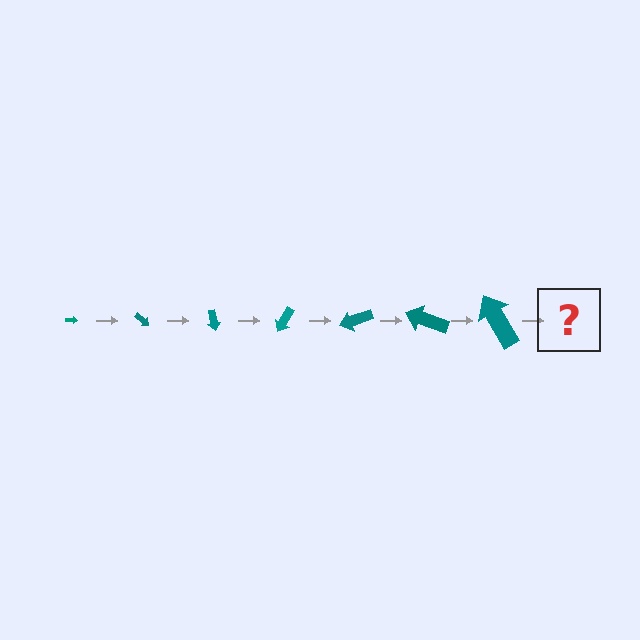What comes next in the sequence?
The next element should be an arrow, larger than the previous one and rotated 280 degrees from the start.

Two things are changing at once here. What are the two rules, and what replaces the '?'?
The two rules are that the arrow grows larger each step and it rotates 40 degrees each step. The '?' should be an arrow, larger than the previous one and rotated 280 degrees from the start.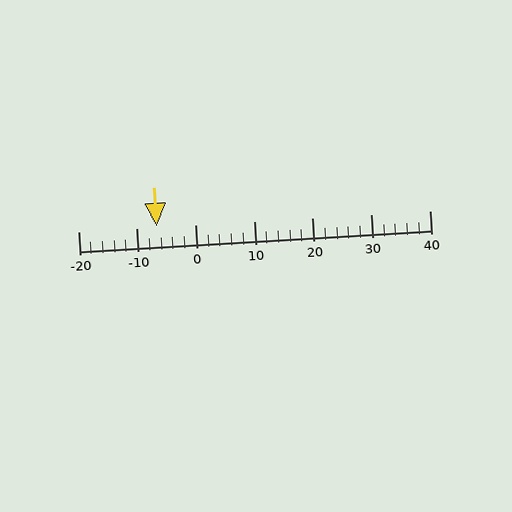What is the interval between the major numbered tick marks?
The major tick marks are spaced 10 units apart.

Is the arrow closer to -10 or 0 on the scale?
The arrow is closer to -10.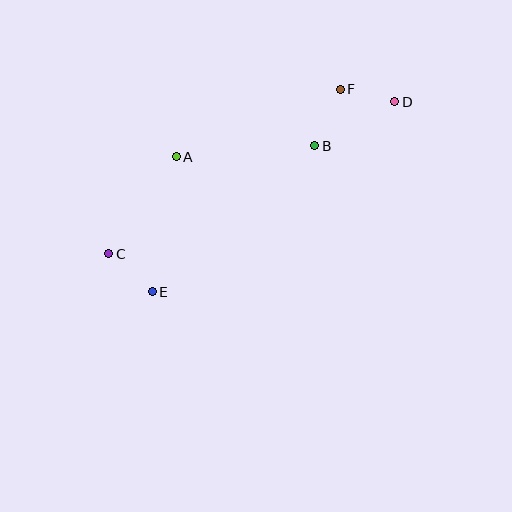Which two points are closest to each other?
Points D and F are closest to each other.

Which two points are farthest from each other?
Points C and D are farthest from each other.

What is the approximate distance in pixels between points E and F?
The distance between E and F is approximately 276 pixels.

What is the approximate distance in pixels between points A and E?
The distance between A and E is approximately 137 pixels.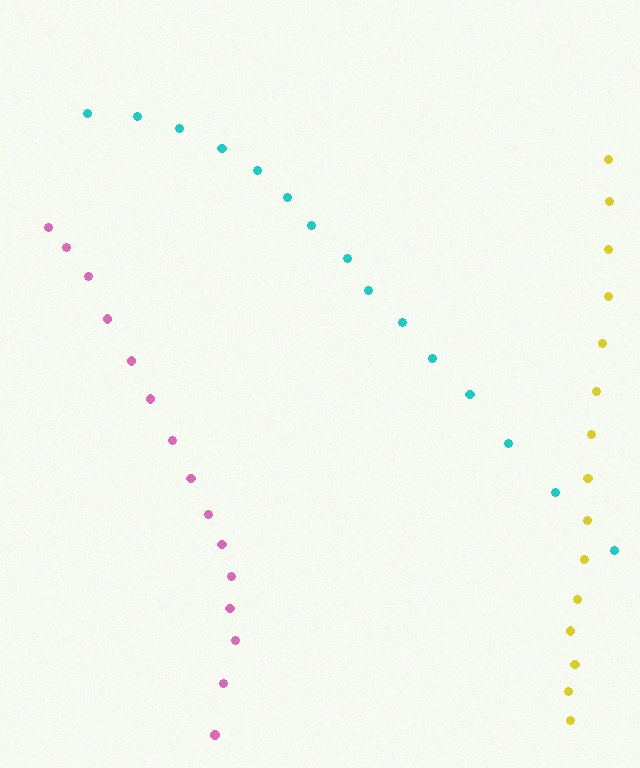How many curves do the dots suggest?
There are 3 distinct paths.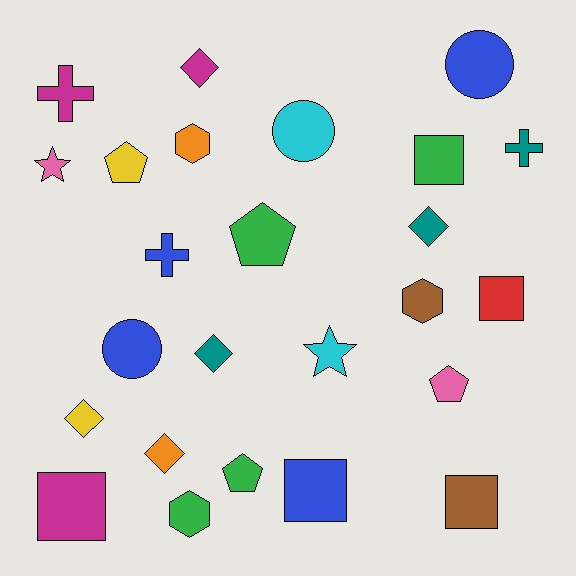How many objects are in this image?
There are 25 objects.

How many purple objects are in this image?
There are no purple objects.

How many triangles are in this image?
There are no triangles.